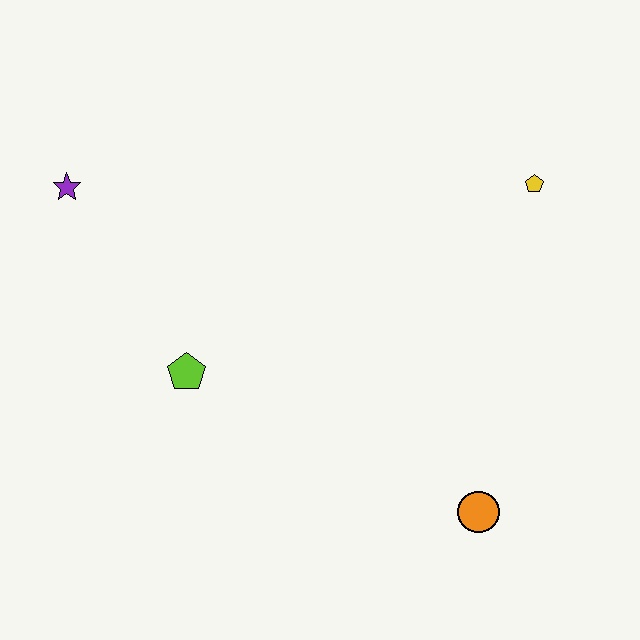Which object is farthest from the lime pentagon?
The yellow pentagon is farthest from the lime pentagon.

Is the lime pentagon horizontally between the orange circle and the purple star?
Yes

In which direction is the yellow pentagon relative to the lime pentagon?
The yellow pentagon is to the right of the lime pentagon.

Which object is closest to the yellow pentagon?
The orange circle is closest to the yellow pentagon.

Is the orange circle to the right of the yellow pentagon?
No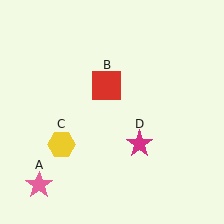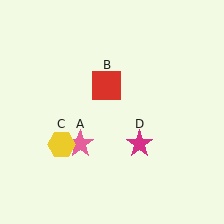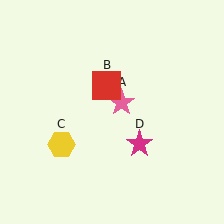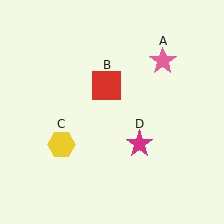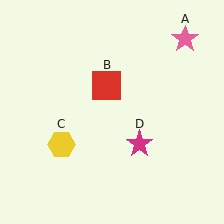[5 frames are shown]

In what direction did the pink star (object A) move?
The pink star (object A) moved up and to the right.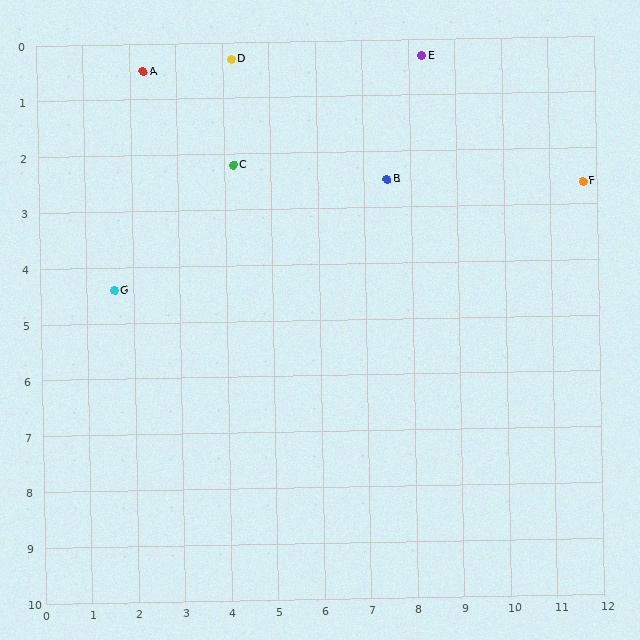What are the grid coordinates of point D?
Point D is at approximately (4.2, 0.3).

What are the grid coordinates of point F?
Point F is at approximately (11.7, 2.6).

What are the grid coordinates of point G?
Point G is at approximately (1.6, 4.4).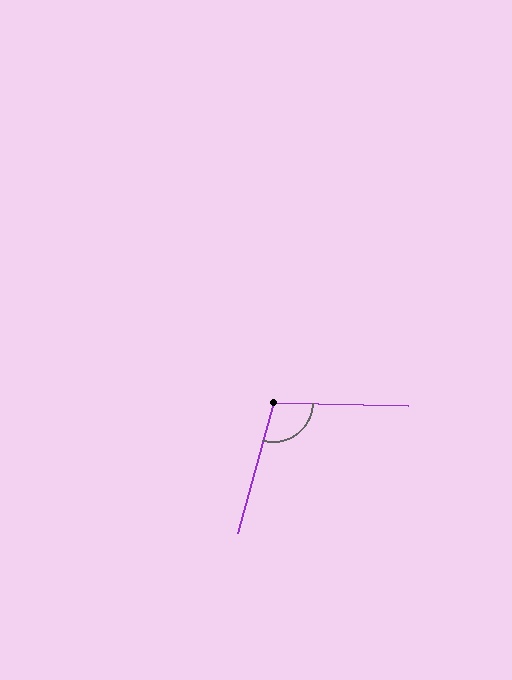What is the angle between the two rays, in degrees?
Approximately 104 degrees.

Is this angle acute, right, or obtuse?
It is obtuse.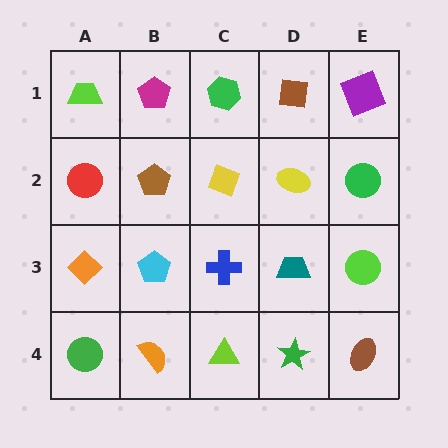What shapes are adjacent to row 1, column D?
A yellow ellipse (row 2, column D), a green hexagon (row 1, column C), a purple square (row 1, column E).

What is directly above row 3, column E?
A green circle.